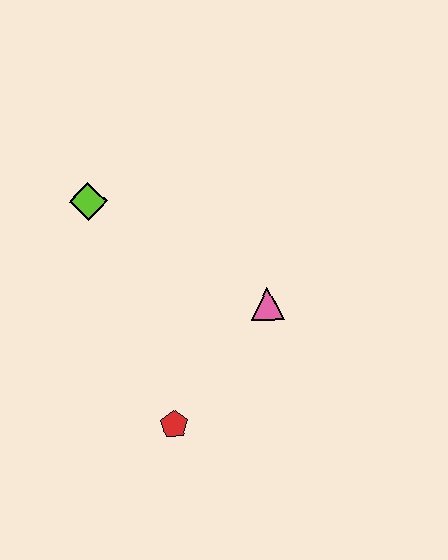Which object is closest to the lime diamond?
The pink triangle is closest to the lime diamond.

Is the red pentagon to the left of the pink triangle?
Yes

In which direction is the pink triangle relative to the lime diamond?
The pink triangle is to the right of the lime diamond.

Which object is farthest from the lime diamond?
The red pentagon is farthest from the lime diamond.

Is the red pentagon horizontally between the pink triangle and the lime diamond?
Yes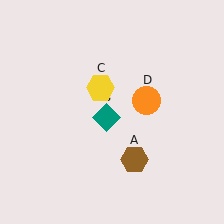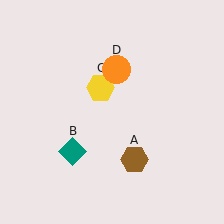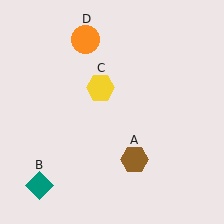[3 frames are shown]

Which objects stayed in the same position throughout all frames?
Brown hexagon (object A) and yellow hexagon (object C) remained stationary.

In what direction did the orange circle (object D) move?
The orange circle (object D) moved up and to the left.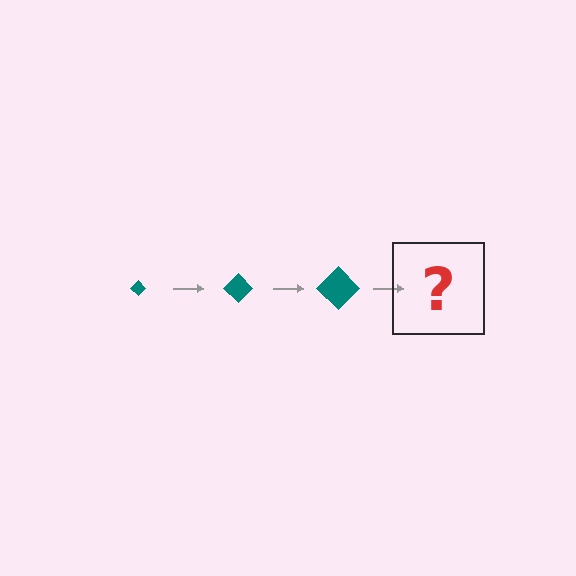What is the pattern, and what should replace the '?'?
The pattern is that the diamond gets progressively larger each step. The '?' should be a teal diamond, larger than the previous one.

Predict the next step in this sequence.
The next step is a teal diamond, larger than the previous one.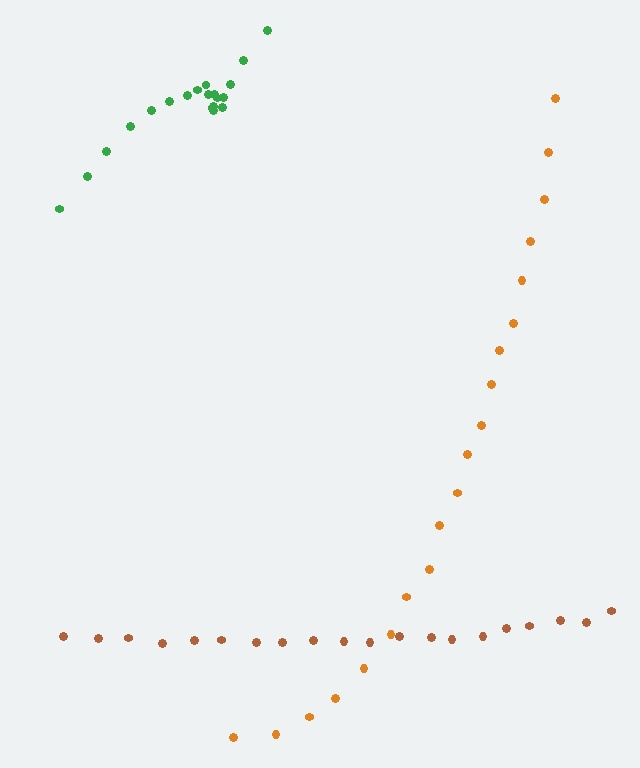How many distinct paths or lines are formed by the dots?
There are 3 distinct paths.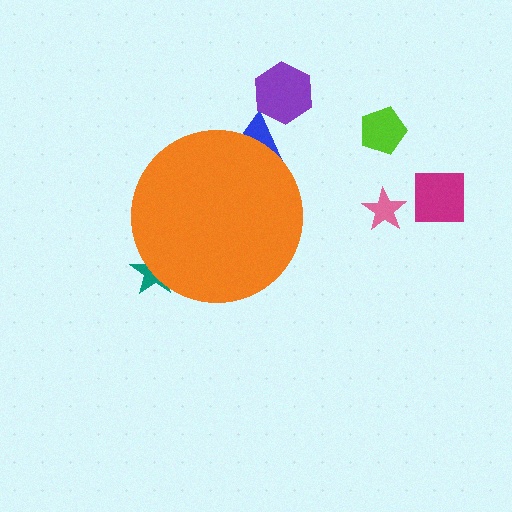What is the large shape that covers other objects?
An orange circle.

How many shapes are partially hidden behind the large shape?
2 shapes are partially hidden.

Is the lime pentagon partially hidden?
No, the lime pentagon is fully visible.